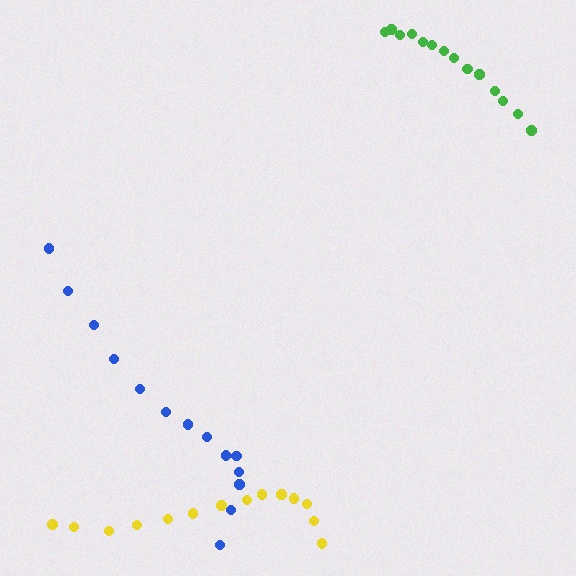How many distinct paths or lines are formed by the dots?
There are 3 distinct paths.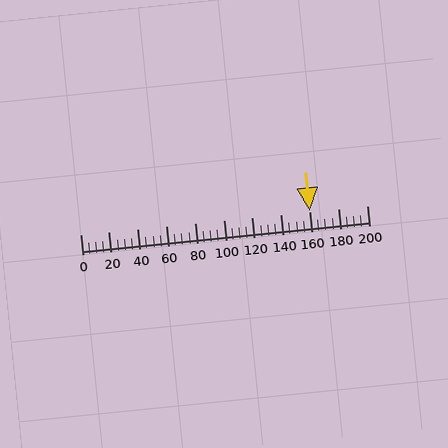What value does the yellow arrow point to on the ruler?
The yellow arrow points to approximately 160.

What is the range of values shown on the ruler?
The ruler shows values from 0 to 200.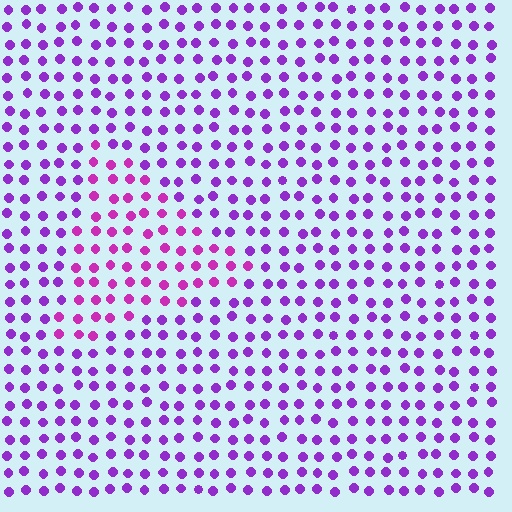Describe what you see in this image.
The image is filled with small purple elements in a uniform arrangement. A triangle-shaped region is visible where the elements are tinted to a slightly different hue, forming a subtle color boundary.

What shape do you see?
I see a triangle.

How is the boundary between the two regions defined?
The boundary is defined purely by a slight shift in hue (about 30 degrees). Spacing, size, and orientation are identical on both sides.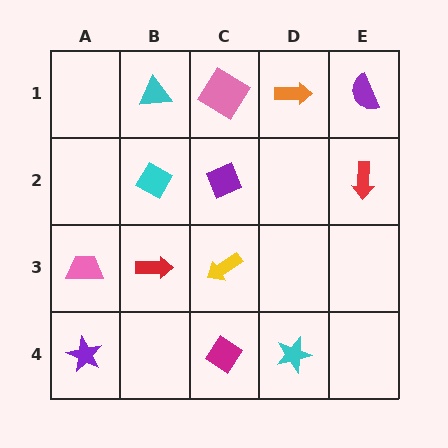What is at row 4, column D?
A cyan star.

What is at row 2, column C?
A purple diamond.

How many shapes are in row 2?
3 shapes.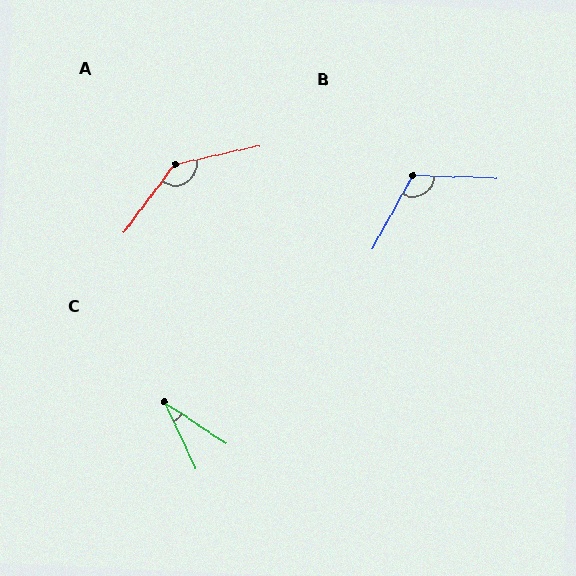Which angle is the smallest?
C, at approximately 31 degrees.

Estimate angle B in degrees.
Approximately 117 degrees.